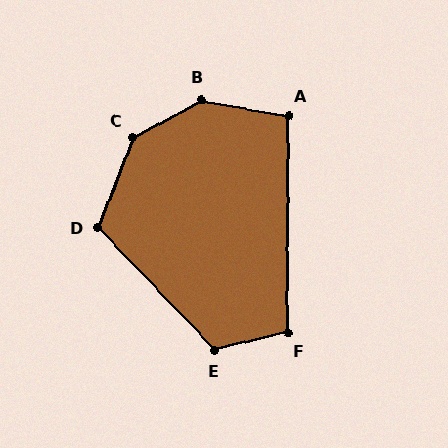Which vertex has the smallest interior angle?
A, at approximately 100 degrees.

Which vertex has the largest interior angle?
B, at approximately 141 degrees.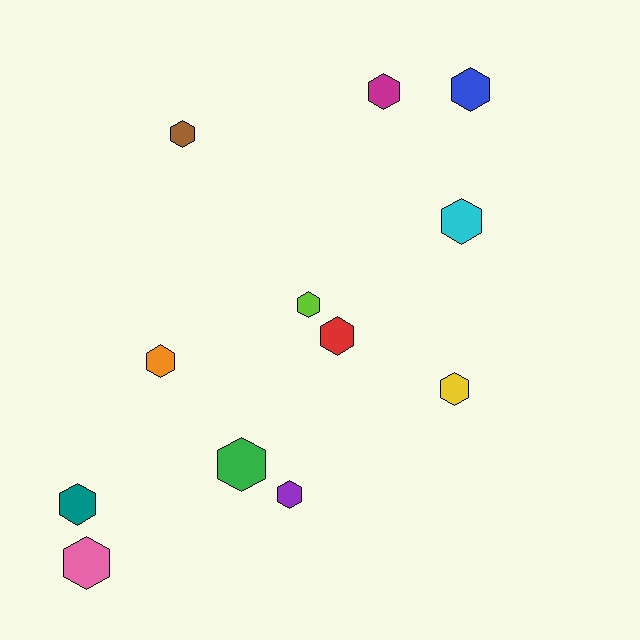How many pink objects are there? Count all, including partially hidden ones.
There is 1 pink object.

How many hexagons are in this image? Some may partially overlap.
There are 12 hexagons.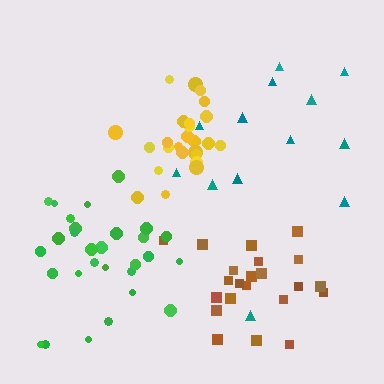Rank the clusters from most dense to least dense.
yellow, brown, green, teal.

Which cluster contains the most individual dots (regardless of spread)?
Green (30).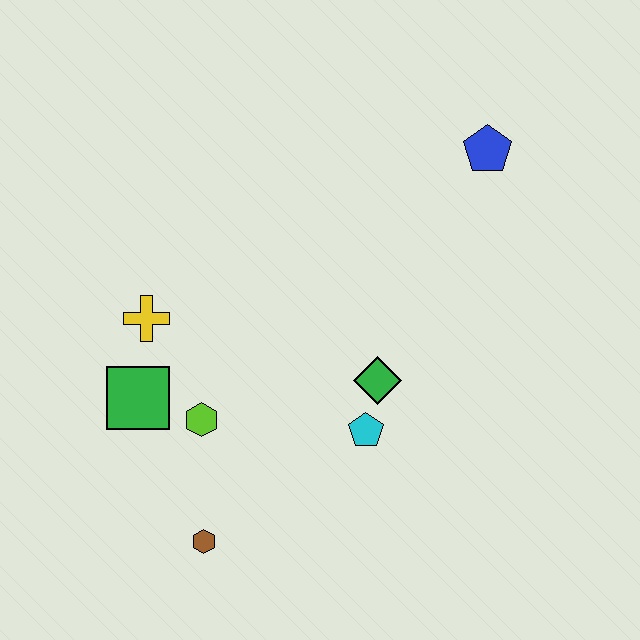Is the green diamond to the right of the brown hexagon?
Yes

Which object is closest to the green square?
The lime hexagon is closest to the green square.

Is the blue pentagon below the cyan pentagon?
No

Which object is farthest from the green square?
The blue pentagon is farthest from the green square.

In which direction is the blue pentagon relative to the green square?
The blue pentagon is to the right of the green square.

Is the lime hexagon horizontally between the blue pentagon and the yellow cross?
Yes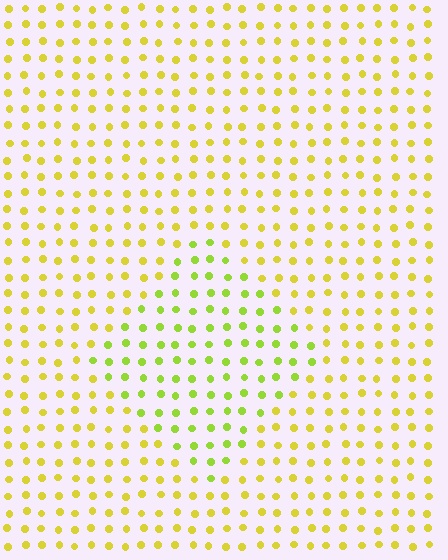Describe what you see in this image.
The image is filled with small yellow elements in a uniform arrangement. A diamond-shaped region is visible where the elements are tinted to a slightly different hue, forming a subtle color boundary.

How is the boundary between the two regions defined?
The boundary is defined purely by a slight shift in hue (about 28 degrees). Spacing, size, and orientation are identical on both sides.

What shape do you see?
I see a diamond.